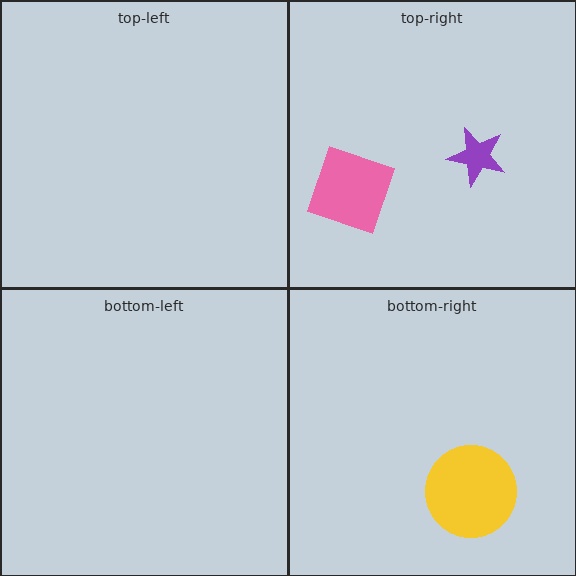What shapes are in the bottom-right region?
The yellow circle.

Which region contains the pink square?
The top-right region.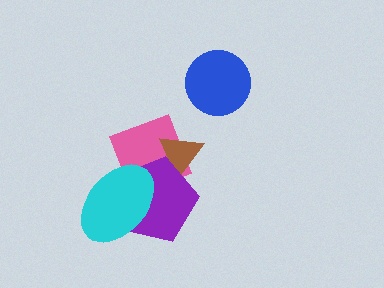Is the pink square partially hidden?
Yes, it is partially covered by another shape.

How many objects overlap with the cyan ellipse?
2 objects overlap with the cyan ellipse.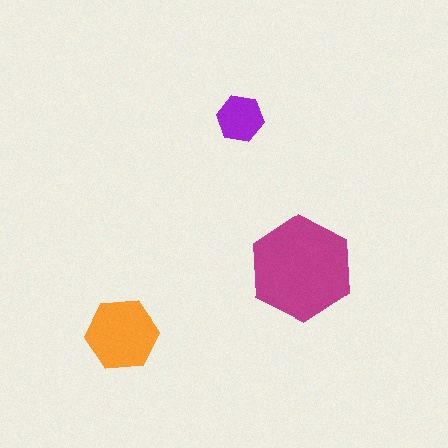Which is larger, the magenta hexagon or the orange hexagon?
The magenta one.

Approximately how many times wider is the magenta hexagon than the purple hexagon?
About 2 times wider.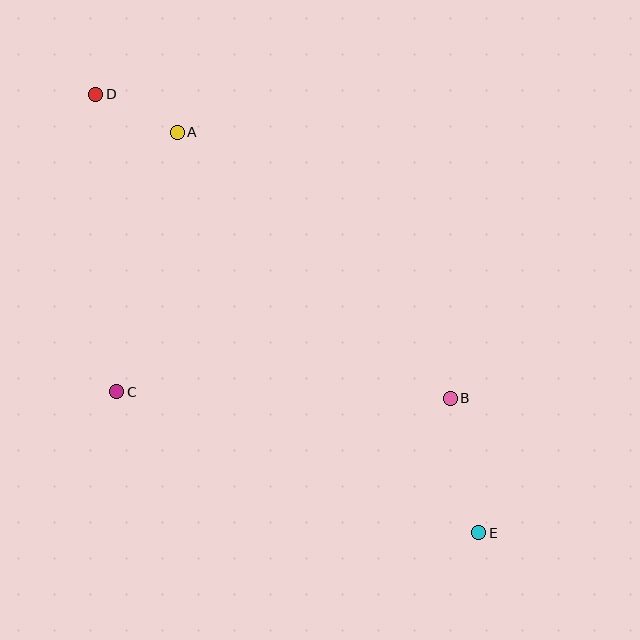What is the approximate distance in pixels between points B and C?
The distance between B and C is approximately 333 pixels.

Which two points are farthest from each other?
Points D and E are farthest from each other.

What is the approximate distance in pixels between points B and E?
The distance between B and E is approximately 137 pixels.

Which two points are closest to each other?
Points A and D are closest to each other.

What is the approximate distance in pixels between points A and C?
The distance between A and C is approximately 266 pixels.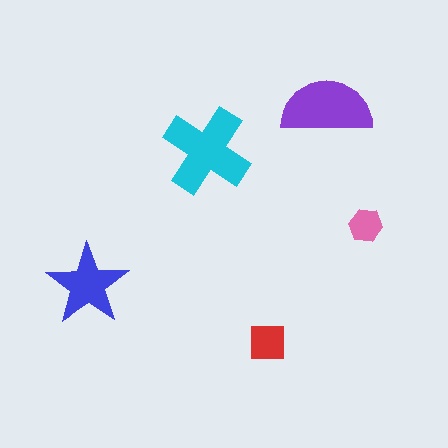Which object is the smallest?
The pink hexagon.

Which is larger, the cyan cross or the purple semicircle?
The cyan cross.